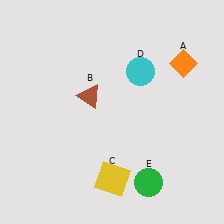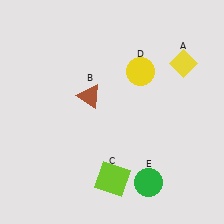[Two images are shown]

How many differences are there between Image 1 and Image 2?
There are 3 differences between the two images.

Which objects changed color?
A changed from orange to yellow. C changed from yellow to lime. D changed from cyan to yellow.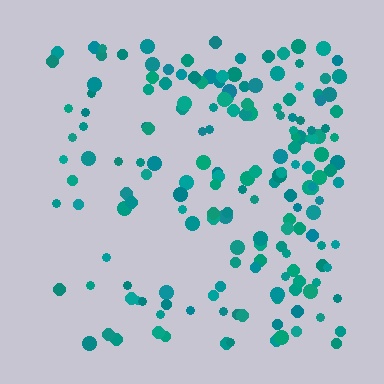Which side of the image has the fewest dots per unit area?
The left.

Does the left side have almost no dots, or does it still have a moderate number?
Still a moderate number, just noticeably fewer than the right.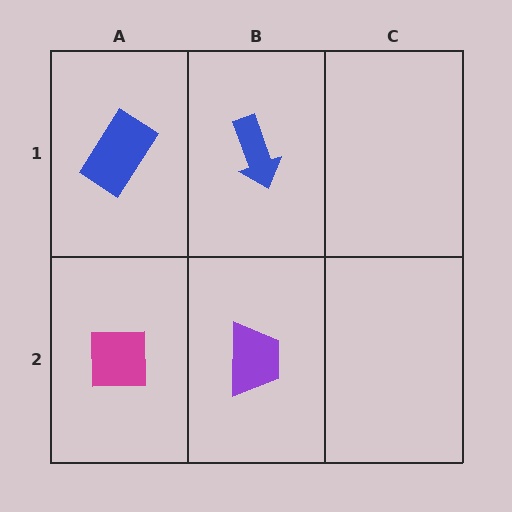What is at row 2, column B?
A purple trapezoid.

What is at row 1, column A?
A blue rectangle.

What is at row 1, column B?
A blue arrow.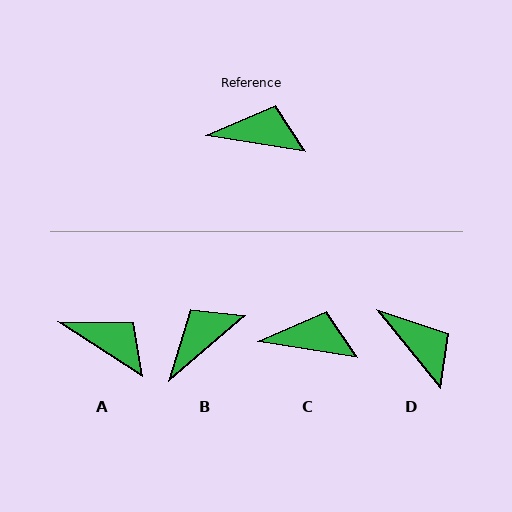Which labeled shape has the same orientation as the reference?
C.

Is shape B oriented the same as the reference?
No, it is off by about 50 degrees.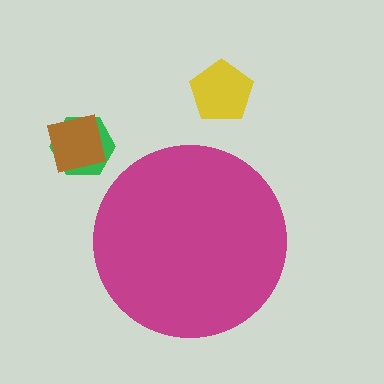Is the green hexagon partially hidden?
No, the green hexagon is fully visible.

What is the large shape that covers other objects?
A magenta circle.